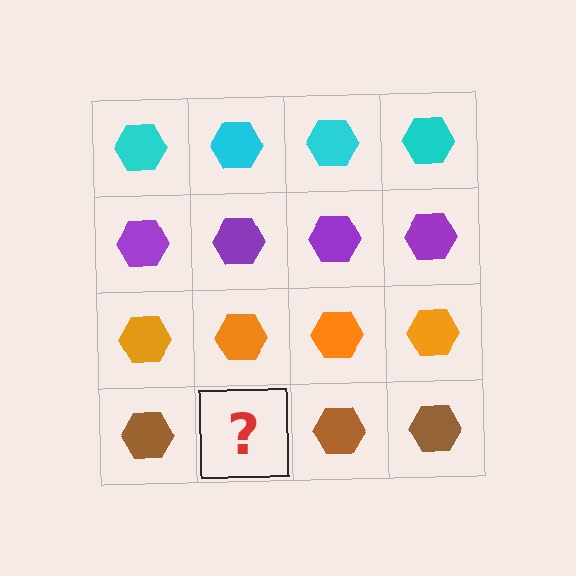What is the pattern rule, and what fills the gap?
The rule is that each row has a consistent color. The gap should be filled with a brown hexagon.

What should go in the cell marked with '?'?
The missing cell should contain a brown hexagon.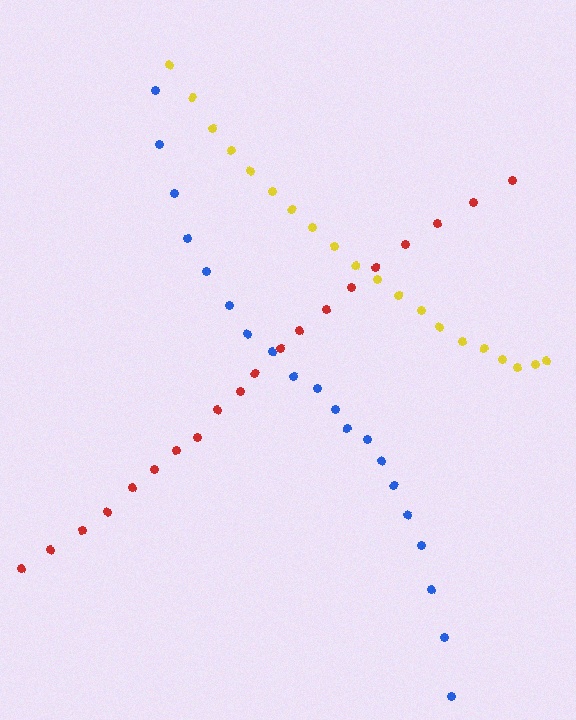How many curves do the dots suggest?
There are 3 distinct paths.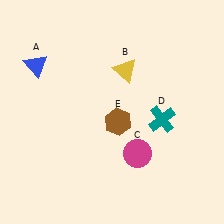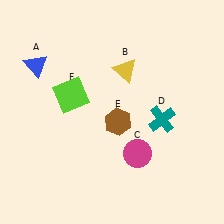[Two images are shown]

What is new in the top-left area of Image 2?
A lime square (F) was added in the top-left area of Image 2.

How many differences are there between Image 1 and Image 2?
There is 1 difference between the two images.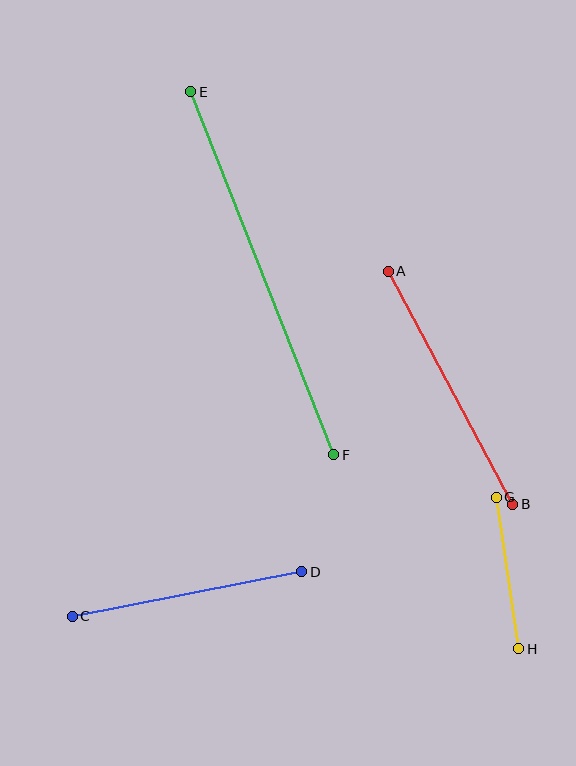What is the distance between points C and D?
The distance is approximately 234 pixels.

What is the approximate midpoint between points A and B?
The midpoint is at approximately (451, 388) pixels.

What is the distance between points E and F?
The distance is approximately 390 pixels.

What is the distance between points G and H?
The distance is approximately 153 pixels.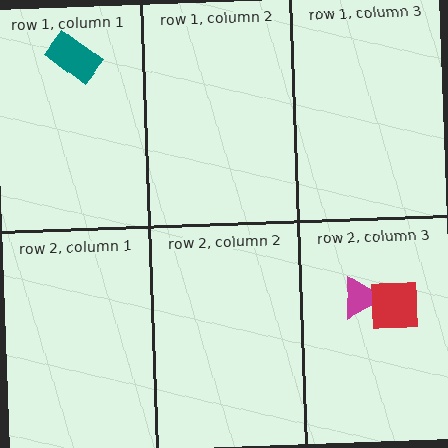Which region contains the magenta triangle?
The row 2, column 3 region.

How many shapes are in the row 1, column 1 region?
1.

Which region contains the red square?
The row 2, column 3 region.